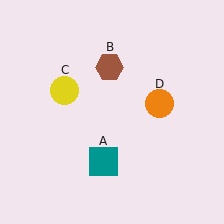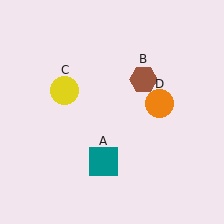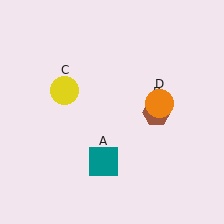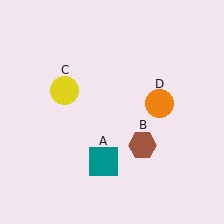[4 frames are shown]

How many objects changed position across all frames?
1 object changed position: brown hexagon (object B).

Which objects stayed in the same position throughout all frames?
Teal square (object A) and yellow circle (object C) and orange circle (object D) remained stationary.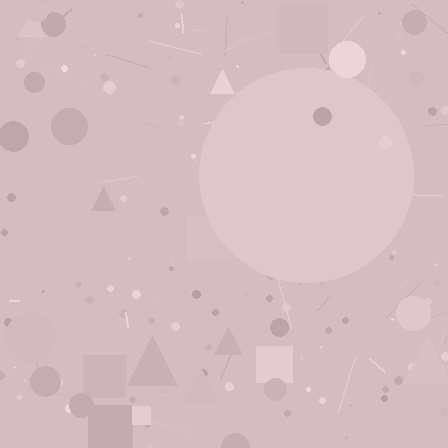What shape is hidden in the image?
A circle is hidden in the image.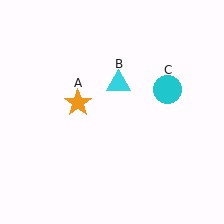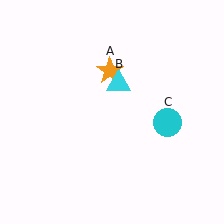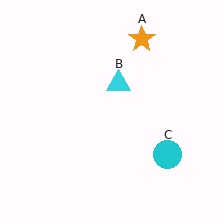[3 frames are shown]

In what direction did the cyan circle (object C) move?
The cyan circle (object C) moved down.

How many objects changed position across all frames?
2 objects changed position: orange star (object A), cyan circle (object C).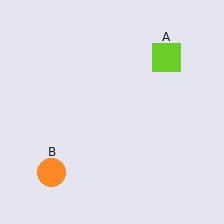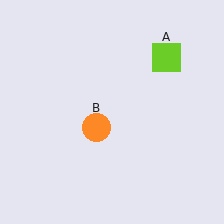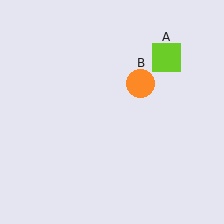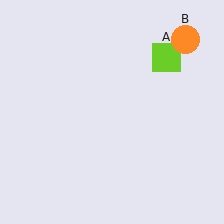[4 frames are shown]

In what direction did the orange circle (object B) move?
The orange circle (object B) moved up and to the right.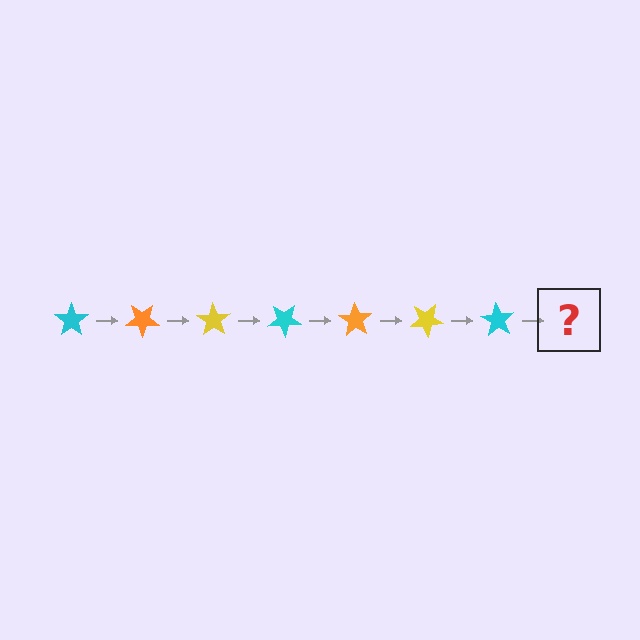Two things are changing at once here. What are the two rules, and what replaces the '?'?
The two rules are that it rotates 35 degrees each step and the color cycles through cyan, orange, and yellow. The '?' should be an orange star, rotated 245 degrees from the start.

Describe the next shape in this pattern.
It should be an orange star, rotated 245 degrees from the start.